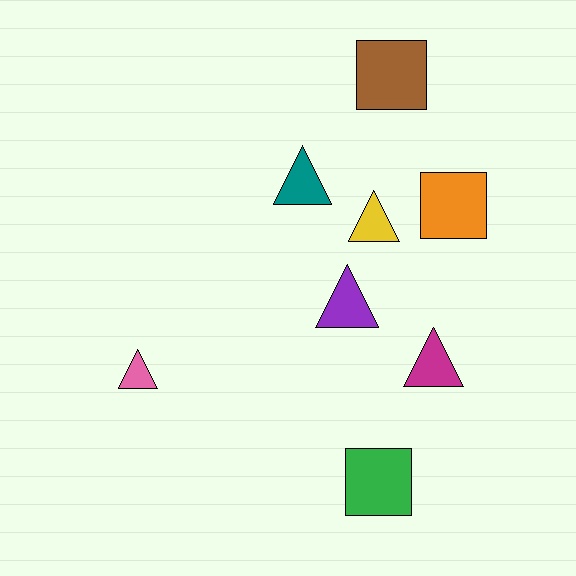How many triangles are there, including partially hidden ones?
There are 5 triangles.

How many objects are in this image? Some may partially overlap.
There are 8 objects.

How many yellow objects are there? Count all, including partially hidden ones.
There is 1 yellow object.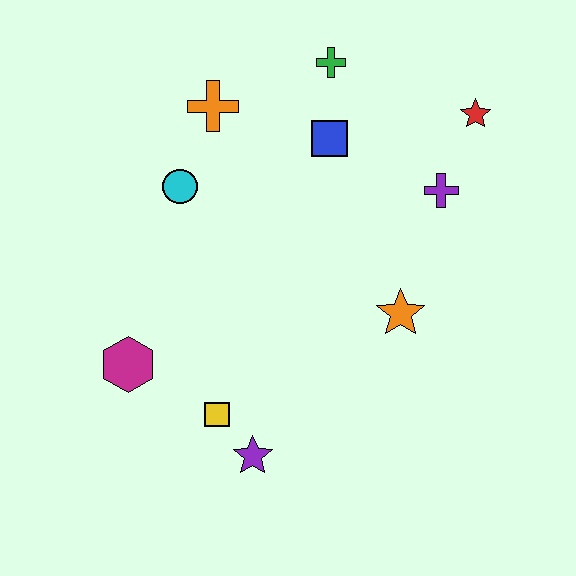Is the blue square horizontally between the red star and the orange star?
No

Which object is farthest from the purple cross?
The magenta hexagon is farthest from the purple cross.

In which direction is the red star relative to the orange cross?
The red star is to the right of the orange cross.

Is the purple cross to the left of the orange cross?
No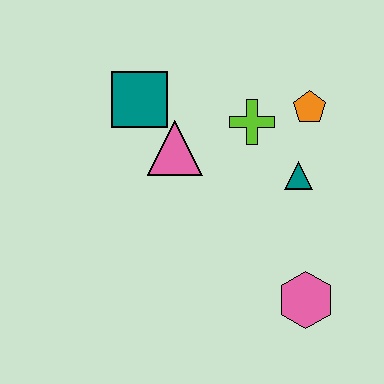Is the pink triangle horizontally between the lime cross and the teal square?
Yes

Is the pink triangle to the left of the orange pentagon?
Yes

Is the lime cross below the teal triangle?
No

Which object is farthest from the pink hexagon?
The teal square is farthest from the pink hexagon.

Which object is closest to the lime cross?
The orange pentagon is closest to the lime cross.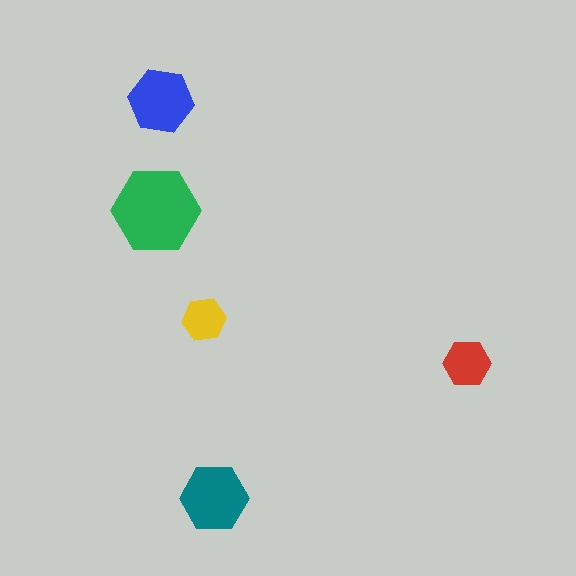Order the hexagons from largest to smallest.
the green one, the teal one, the blue one, the red one, the yellow one.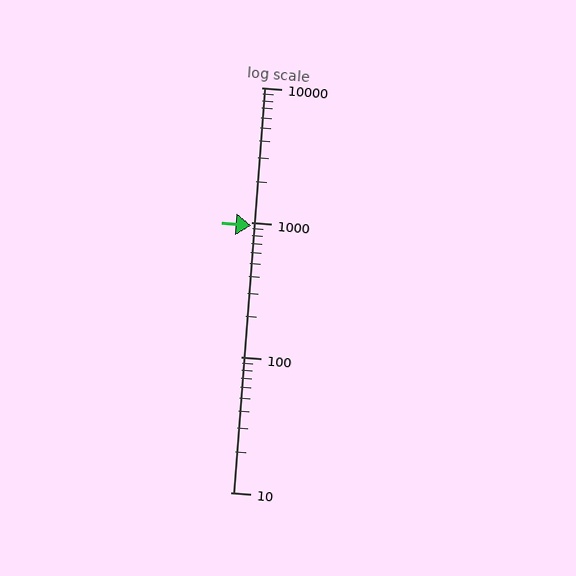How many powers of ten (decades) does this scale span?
The scale spans 3 decades, from 10 to 10000.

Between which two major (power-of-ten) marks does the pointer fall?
The pointer is between 100 and 1000.